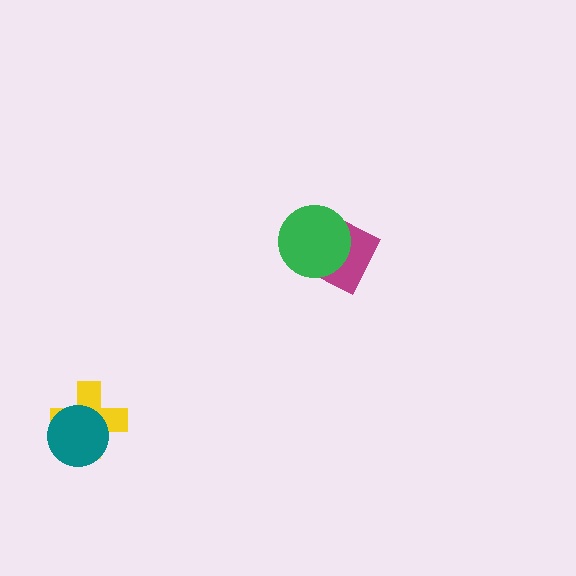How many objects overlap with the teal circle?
1 object overlaps with the teal circle.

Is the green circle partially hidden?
No, no other shape covers it.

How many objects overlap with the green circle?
1 object overlaps with the green circle.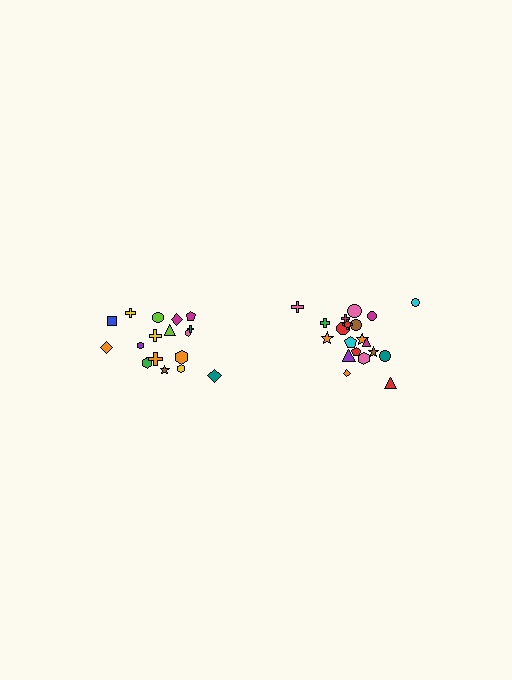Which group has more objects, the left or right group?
The right group.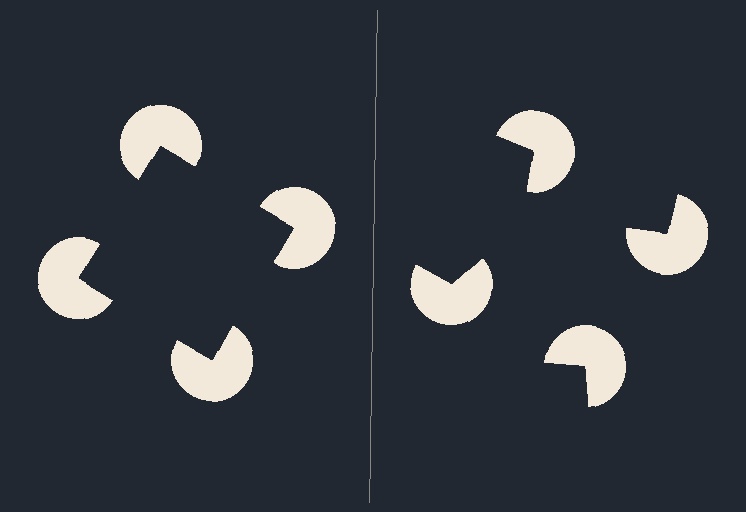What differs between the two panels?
The pac-man discs are positioned identically on both sides; only the wedge orientations differ. On the left they align to a square; on the right they are misaligned.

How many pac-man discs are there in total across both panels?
8 — 4 on each side.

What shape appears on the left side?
An illusory square.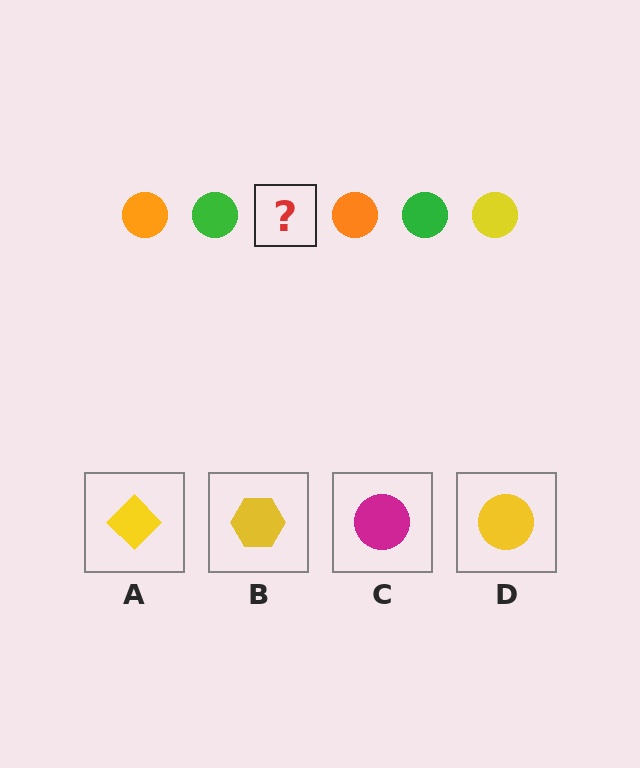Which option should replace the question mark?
Option D.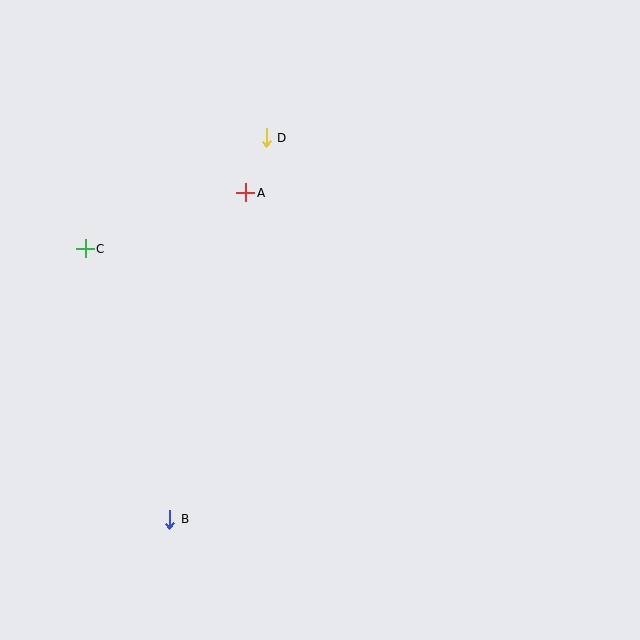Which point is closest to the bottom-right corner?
Point B is closest to the bottom-right corner.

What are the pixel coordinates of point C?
Point C is at (85, 249).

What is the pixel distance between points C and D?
The distance between C and D is 212 pixels.